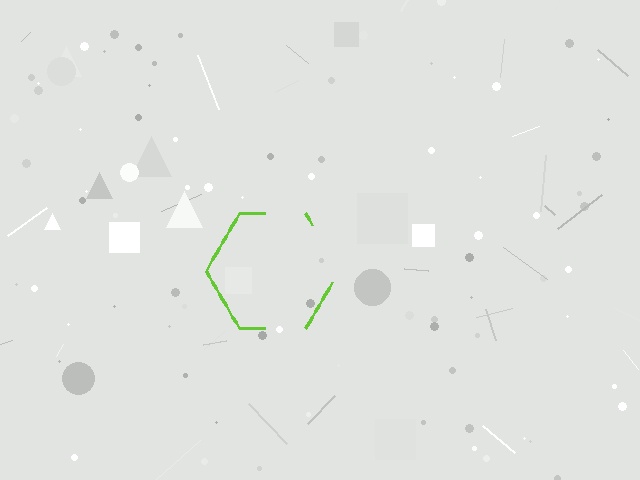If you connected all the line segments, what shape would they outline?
They would outline a hexagon.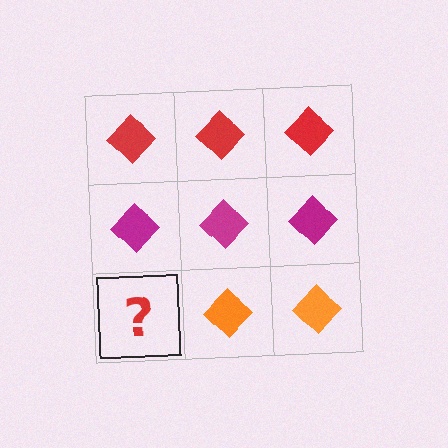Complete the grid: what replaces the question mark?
The question mark should be replaced with an orange diamond.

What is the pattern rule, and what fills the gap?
The rule is that each row has a consistent color. The gap should be filled with an orange diamond.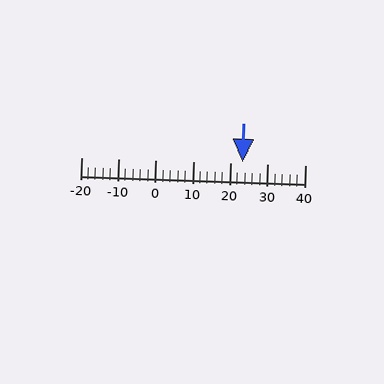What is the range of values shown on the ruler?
The ruler shows values from -20 to 40.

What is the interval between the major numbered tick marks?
The major tick marks are spaced 10 units apart.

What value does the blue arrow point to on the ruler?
The blue arrow points to approximately 23.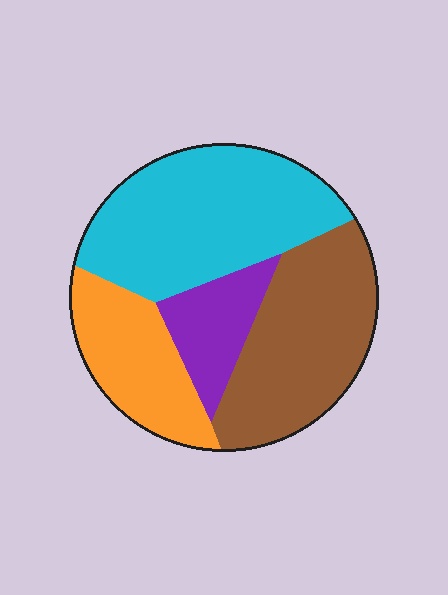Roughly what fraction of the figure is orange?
Orange covers about 20% of the figure.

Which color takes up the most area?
Cyan, at roughly 35%.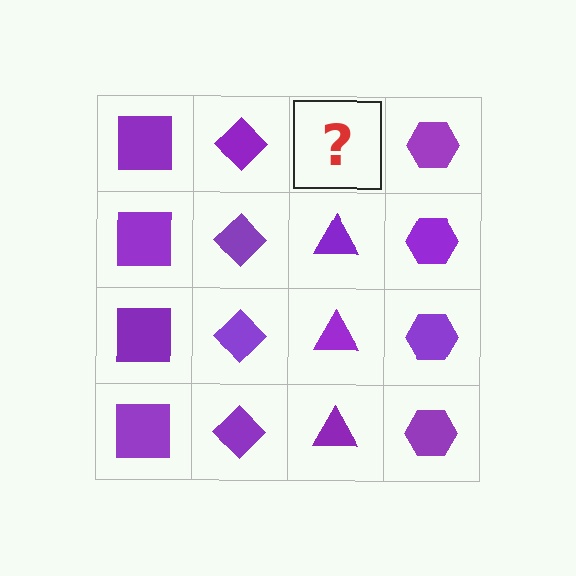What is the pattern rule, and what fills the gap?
The rule is that each column has a consistent shape. The gap should be filled with a purple triangle.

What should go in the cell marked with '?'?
The missing cell should contain a purple triangle.